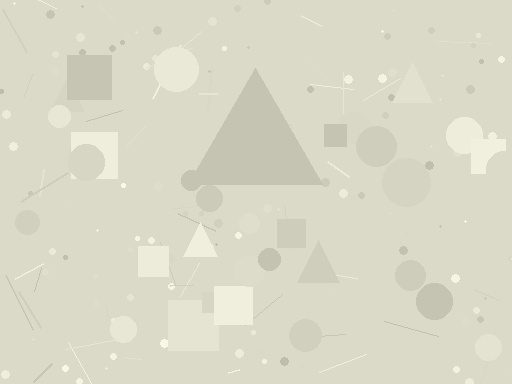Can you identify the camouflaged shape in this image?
The camouflaged shape is a triangle.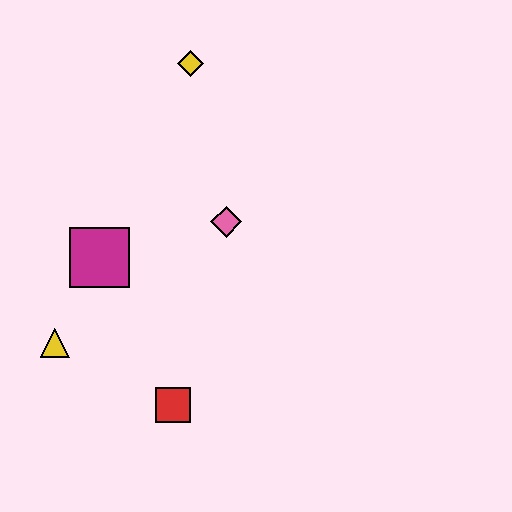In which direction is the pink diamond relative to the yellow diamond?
The pink diamond is below the yellow diamond.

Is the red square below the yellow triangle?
Yes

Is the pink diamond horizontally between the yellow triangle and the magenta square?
No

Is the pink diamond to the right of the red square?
Yes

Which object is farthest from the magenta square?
The yellow diamond is farthest from the magenta square.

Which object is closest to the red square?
The yellow triangle is closest to the red square.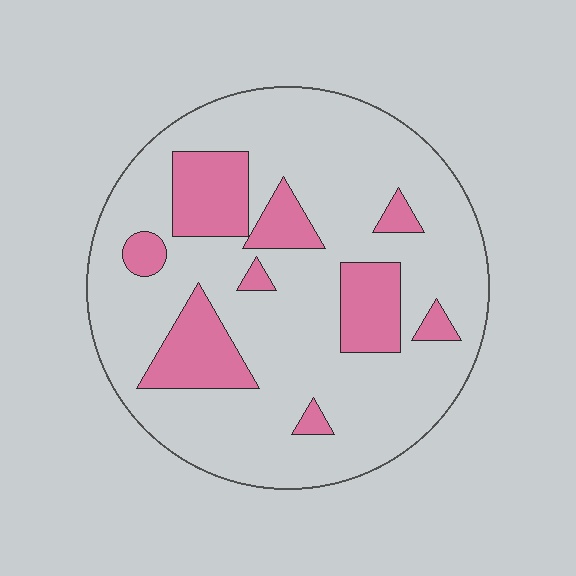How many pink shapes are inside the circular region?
9.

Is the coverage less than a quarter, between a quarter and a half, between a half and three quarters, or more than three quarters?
Less than a quarter.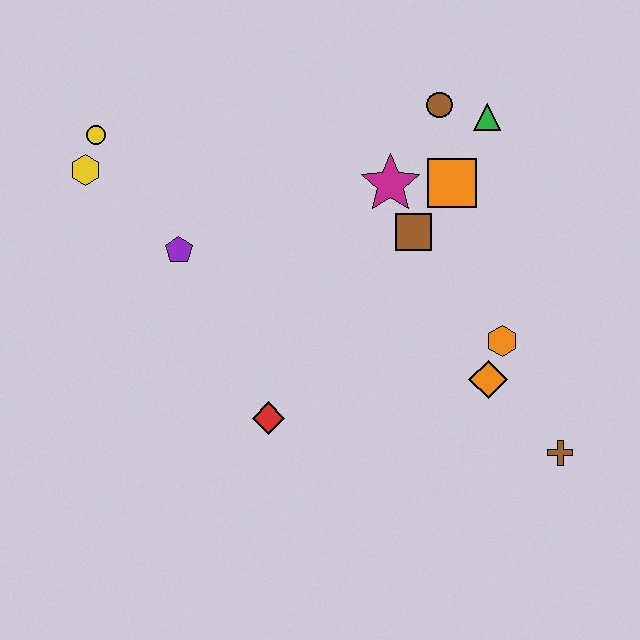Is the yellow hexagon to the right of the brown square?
No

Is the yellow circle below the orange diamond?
No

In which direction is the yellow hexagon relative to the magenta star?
The yellow hexagon is to the left of the magenta star.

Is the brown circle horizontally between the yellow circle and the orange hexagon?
Yes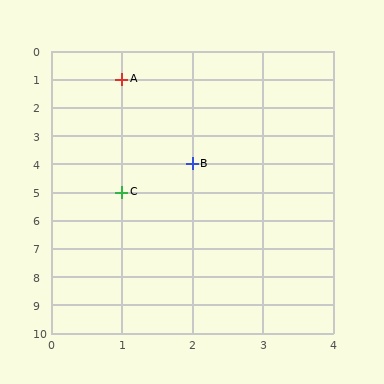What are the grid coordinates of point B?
Point B is at grid coordinates (2, 4).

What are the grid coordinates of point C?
Point C is at grid coordinates (1, 5).